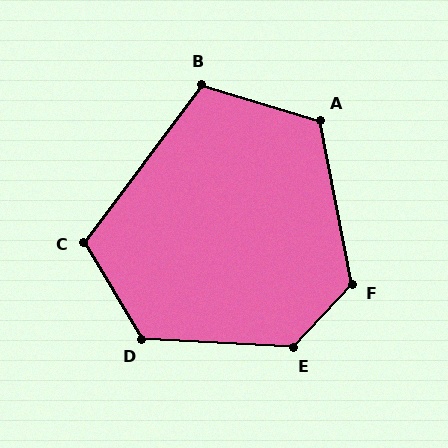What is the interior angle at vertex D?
Approximately 124 degrees (obtuse).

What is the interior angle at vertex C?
Approximately 112 degrees (obtuse).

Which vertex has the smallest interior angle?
B, at approximately 110 degrees.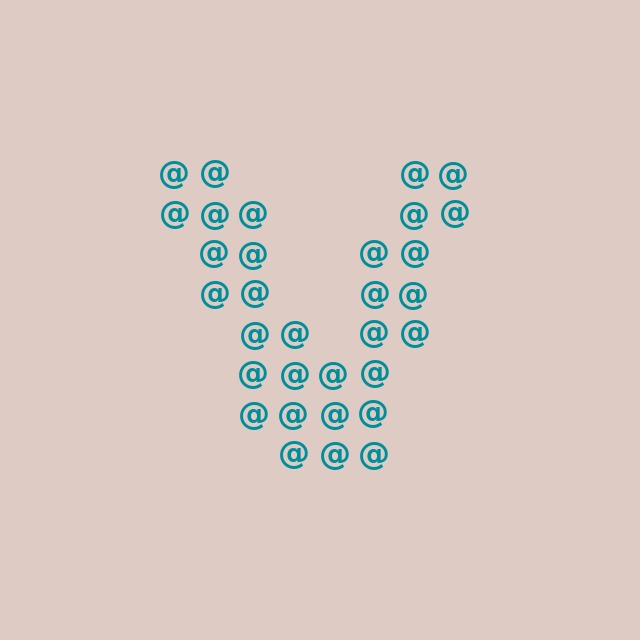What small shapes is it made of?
It is made of small at signs.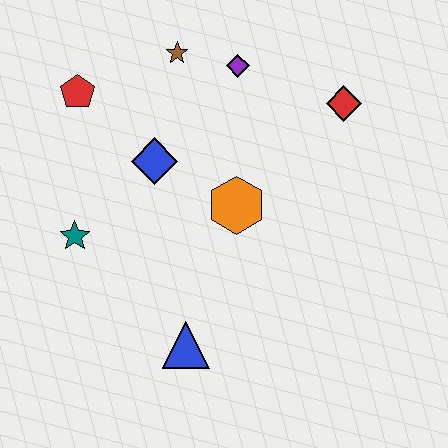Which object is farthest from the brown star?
The blue triangle is farthest from the brown star.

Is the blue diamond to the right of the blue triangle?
No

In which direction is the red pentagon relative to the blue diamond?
The red pentagon is to the left of the blue diamond.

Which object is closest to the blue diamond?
The orange hexagon is closest to the blue diamond.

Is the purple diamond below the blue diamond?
No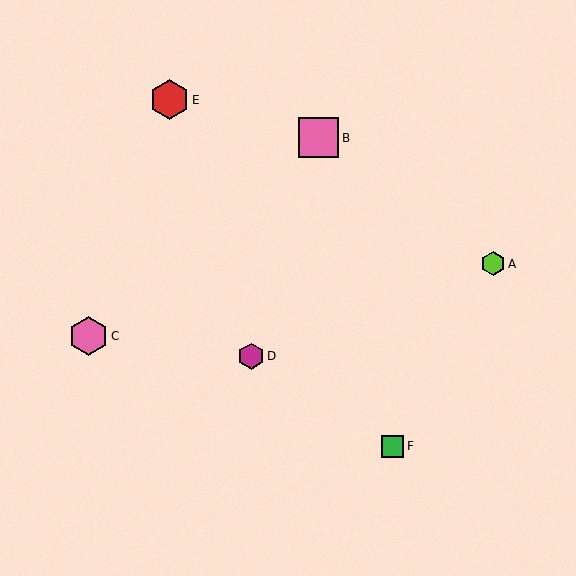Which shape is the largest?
The pink square (labeled B) is the largest.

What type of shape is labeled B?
Shape B is a pink square.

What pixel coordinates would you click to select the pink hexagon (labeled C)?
Click at (88, 336) to select the pink hexagon C.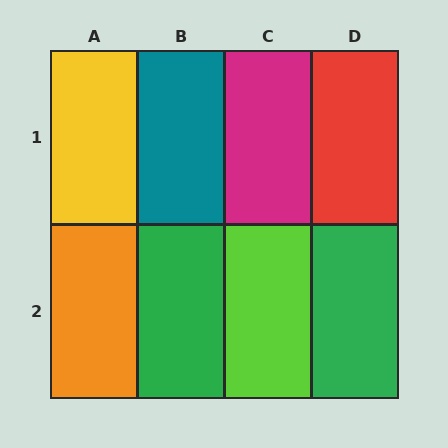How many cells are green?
2 cells are green.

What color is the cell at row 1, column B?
Teal.